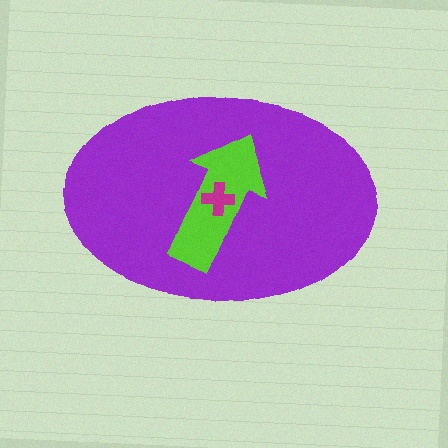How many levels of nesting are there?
3.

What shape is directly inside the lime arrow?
The magenta cross.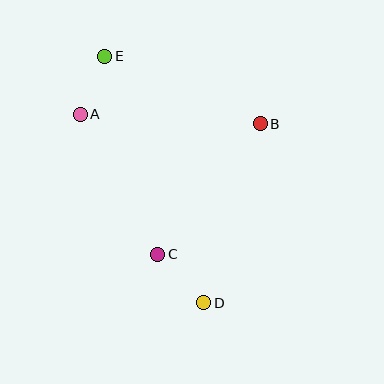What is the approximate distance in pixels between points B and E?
The distance between B and E is approximately 170 pixels.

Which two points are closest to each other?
Points A and E are closest to each other.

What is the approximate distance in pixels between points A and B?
The distance between A and B is approximately 180 pixels.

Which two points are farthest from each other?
Points D and E are farthest from each other.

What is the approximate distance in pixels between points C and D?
The distance between C and D is approximately 67 pixels.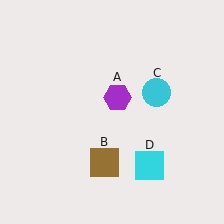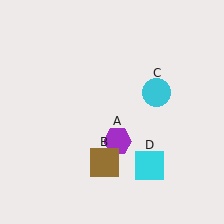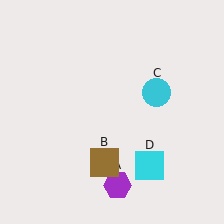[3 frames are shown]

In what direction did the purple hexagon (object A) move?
The purple hexagon (object A) moved down.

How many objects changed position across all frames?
1 object changed position: purple hexagon (object A).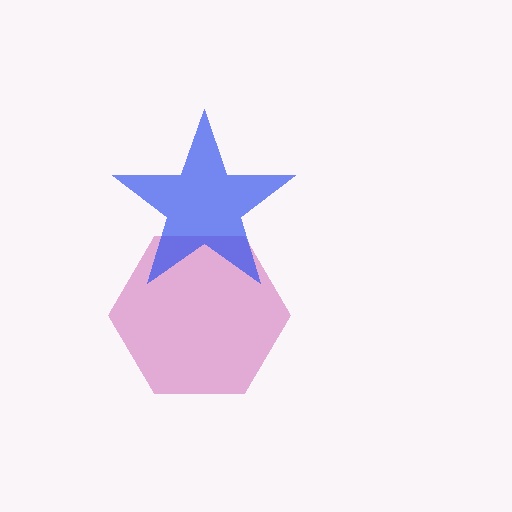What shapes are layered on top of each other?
The layered shapes are: a magenta hexagon, a blue star.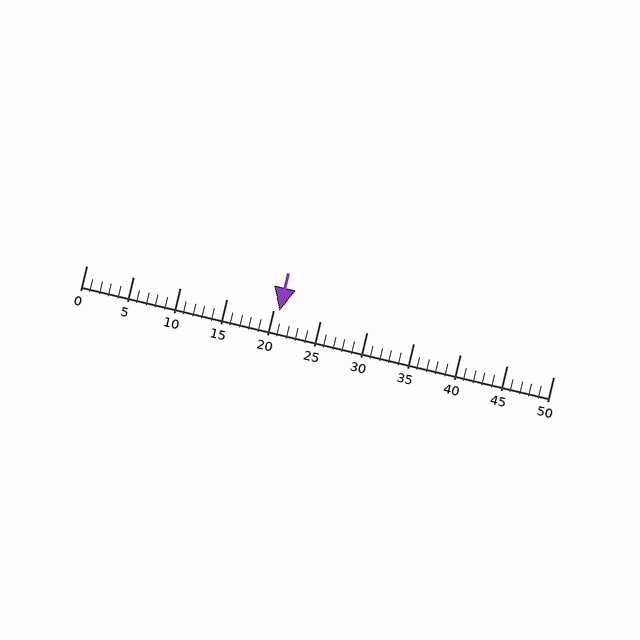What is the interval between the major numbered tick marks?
The major tick marks are spaced 5 units apart.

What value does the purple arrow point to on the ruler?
The purple arrow points to approximately 21.